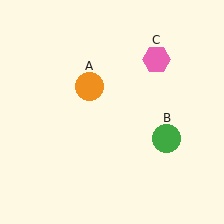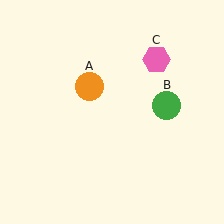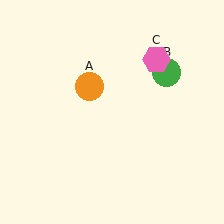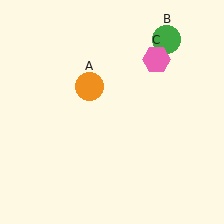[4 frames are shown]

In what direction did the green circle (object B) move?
The green circle (object B) moved up.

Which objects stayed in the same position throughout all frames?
Orange circle (object A) and pink hexagon (object C) remained stationary.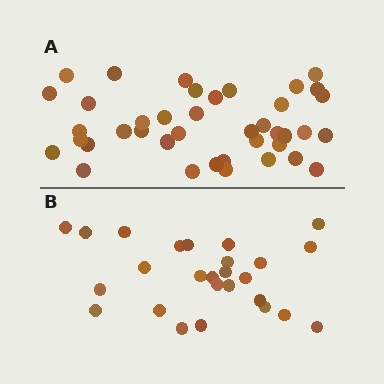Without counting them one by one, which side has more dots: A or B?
Region A (the top region) has more dots.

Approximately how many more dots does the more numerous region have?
Region A has approximately 15 more dots than region B.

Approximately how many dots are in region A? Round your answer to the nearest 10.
About 40 dots.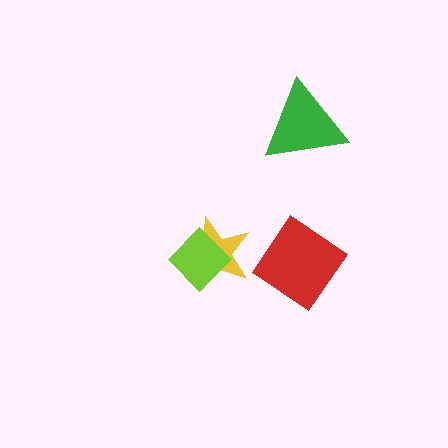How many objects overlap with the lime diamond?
1 object overlaps with the lime diamond.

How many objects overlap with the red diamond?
0 objects overlap with the red diamond.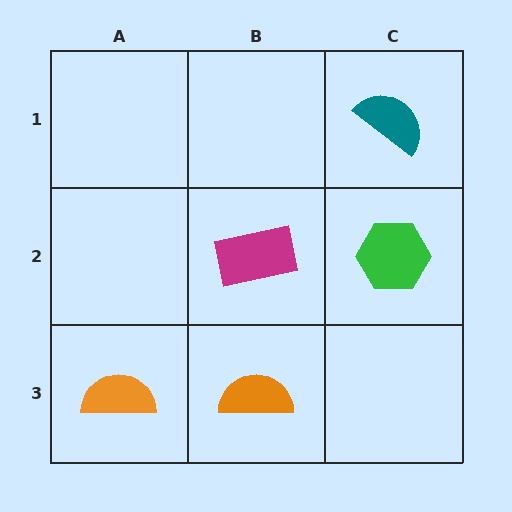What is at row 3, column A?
An orange semicircle.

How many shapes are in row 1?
1 shape.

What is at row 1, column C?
A teal semicircle.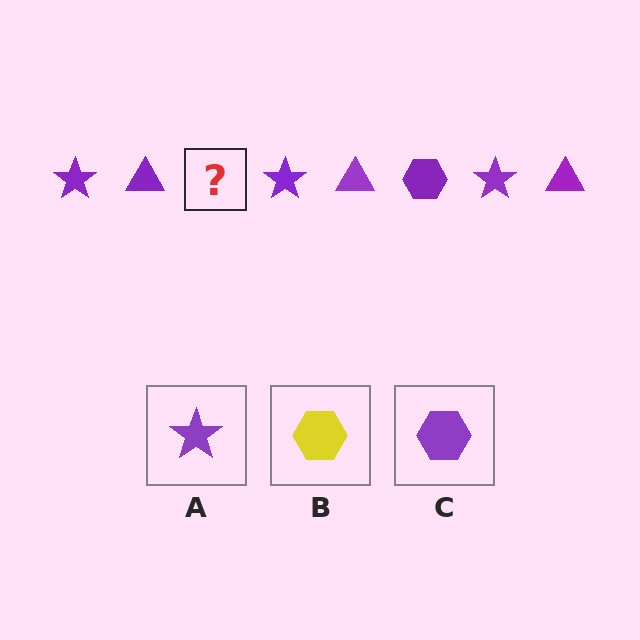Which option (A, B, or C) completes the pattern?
C.